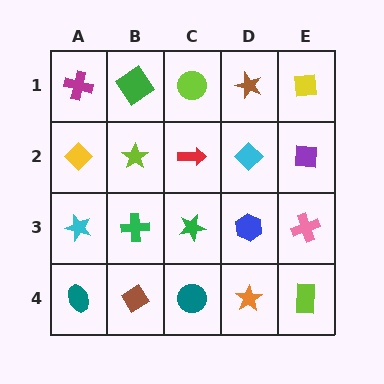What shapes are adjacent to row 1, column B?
A lime star (row 2, column B), a magenta cross (row 1, column A), a lime circle (row 1, column C).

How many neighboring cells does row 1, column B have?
3.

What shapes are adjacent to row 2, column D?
A brown star (row 1, column D), a blue hexagon (row 3, column D), a red arrow (row 2, column C), a purple square (row 2, column E).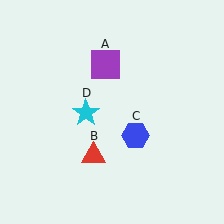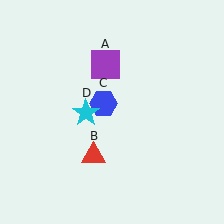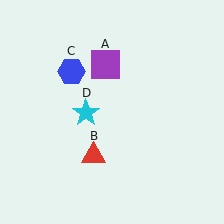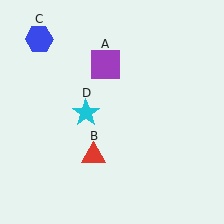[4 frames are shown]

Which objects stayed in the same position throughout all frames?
Purple square (object A) and red triangle (object B) and cyan star (object D) remained stationary.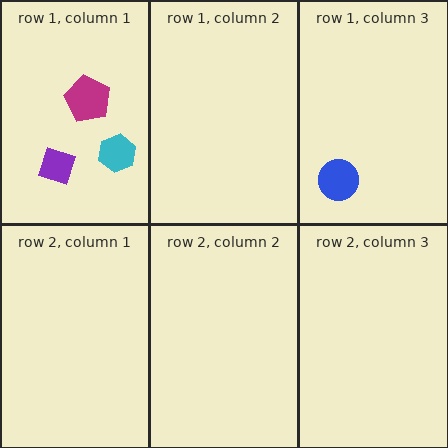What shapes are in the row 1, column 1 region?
The purple diamond, the magenta pentagon, the cyan hexagon.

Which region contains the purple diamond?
The row 1, column 1 region.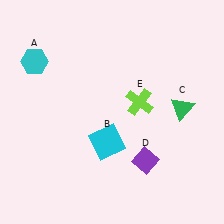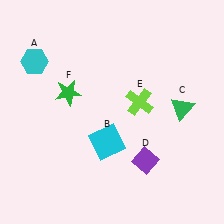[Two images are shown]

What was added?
A green star (F) was added in Image 2.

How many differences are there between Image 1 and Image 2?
There is 1 difference between the two images.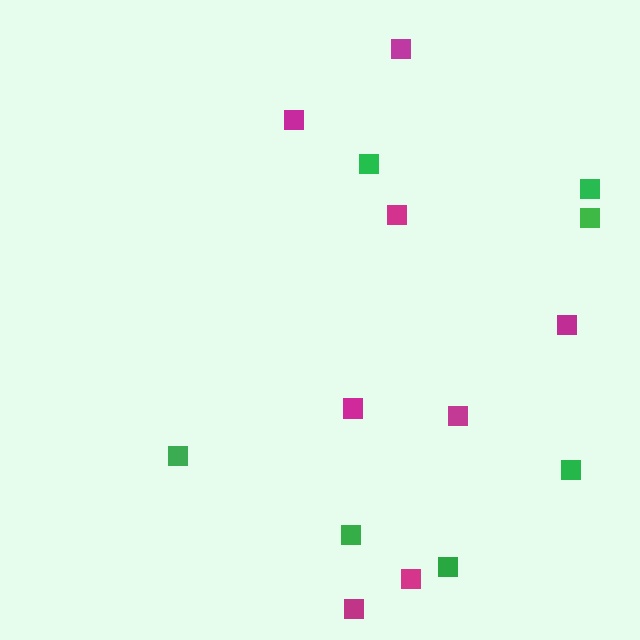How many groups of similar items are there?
There are 2 groups: one group of green squares (7) and one group of magenta squares (8).